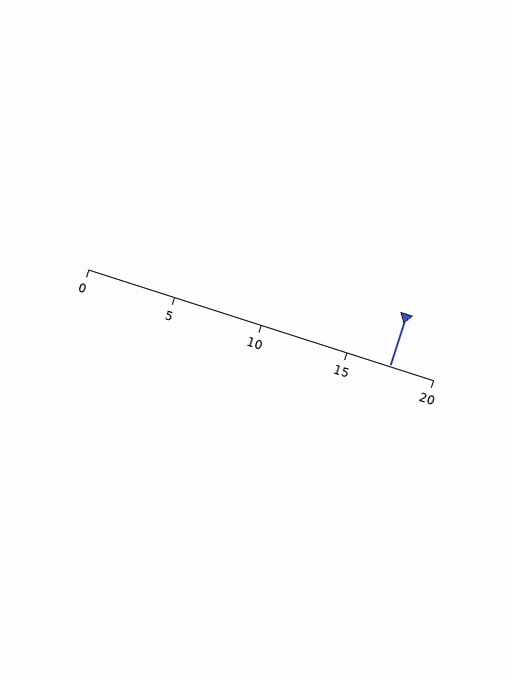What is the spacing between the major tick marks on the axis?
The major ticks are spaced 5 apart.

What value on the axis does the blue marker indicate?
The marker indicates approximately 17.5.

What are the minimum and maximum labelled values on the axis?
The axis runs from 0 to 20.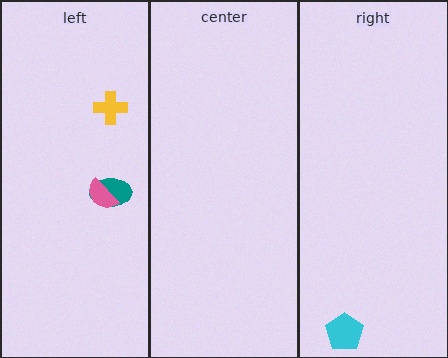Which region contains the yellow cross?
The left region.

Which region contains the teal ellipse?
The left region.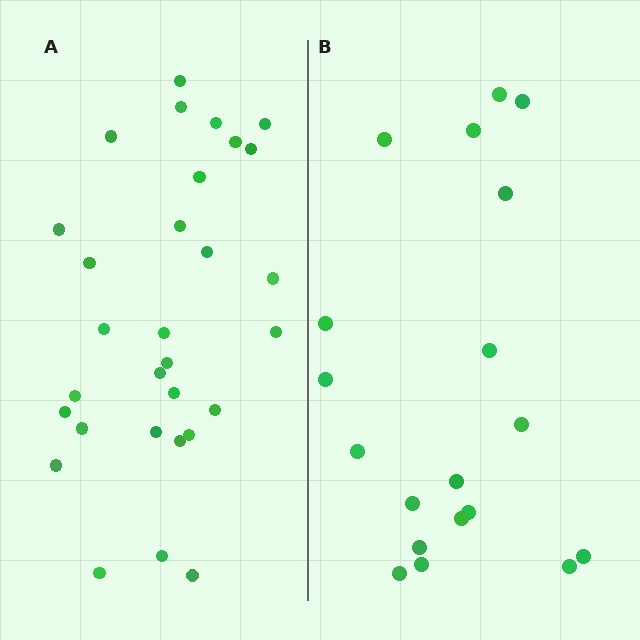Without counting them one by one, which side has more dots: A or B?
Region A (the left region) has more dots.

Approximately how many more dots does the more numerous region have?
Region A has roughly 12 or so more dots than region B.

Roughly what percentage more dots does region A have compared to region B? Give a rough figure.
About 60% more.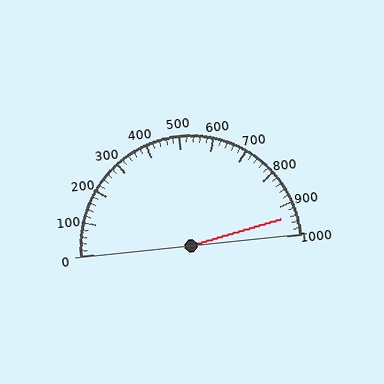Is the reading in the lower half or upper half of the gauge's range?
The reading is in the upper half of the range (0 to 1000).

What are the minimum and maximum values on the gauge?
The gauge ranges from 0 to 1000.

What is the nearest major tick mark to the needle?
The nearest major tick mark is 900.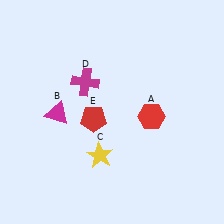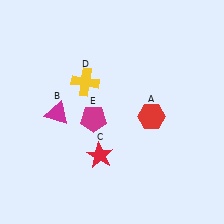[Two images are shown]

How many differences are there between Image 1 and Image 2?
There are 3 differences between the two images.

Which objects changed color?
C changed from yellow to red. D changed from magenta to yellow. E changed from red to magenta.